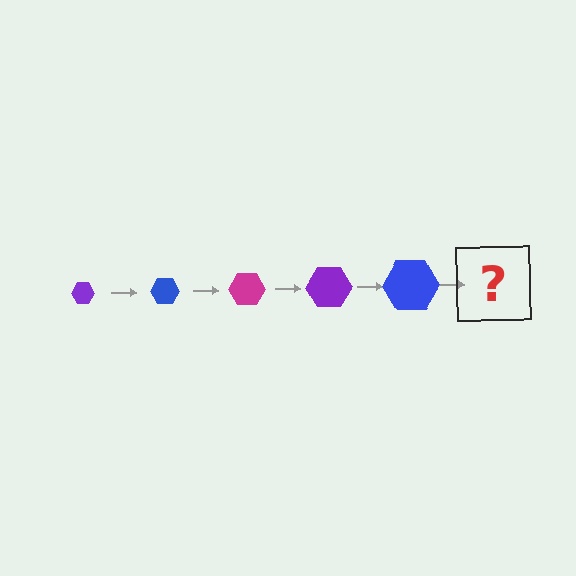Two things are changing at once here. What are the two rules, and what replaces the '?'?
The two rules are that the hexagon grows larger each step and the color cycles through purple, blue, and magenta. The '?' should be a magenta hexagon, larger than the previous one.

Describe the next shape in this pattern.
It should be a magenta hexagon, larger than the previous one.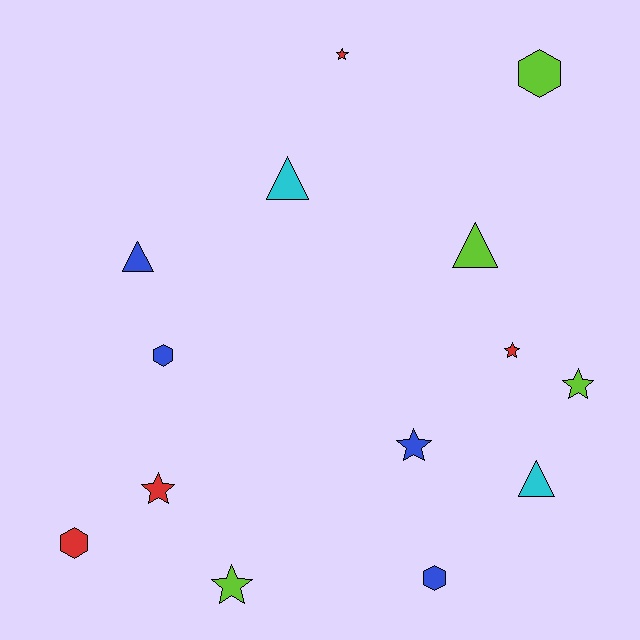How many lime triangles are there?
There is 1 lime triangle.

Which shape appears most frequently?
Star, with 6 objects.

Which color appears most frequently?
Blue, with 4 objects.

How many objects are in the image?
There are 14 objects.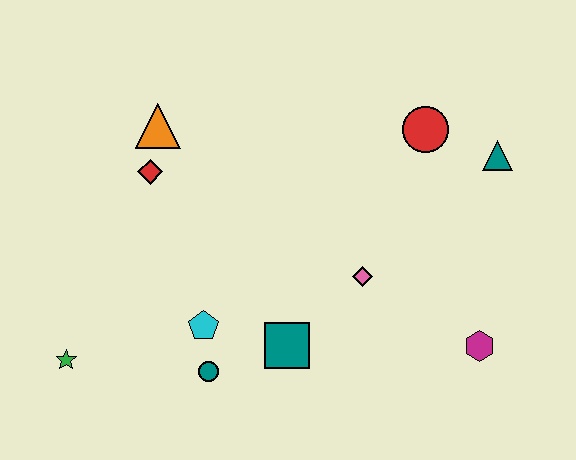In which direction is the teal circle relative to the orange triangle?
The teal circle is below the orange triangle.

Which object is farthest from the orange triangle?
The magenta hexagon is farthest from the orange triangle.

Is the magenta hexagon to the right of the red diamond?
Yes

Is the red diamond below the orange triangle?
Yes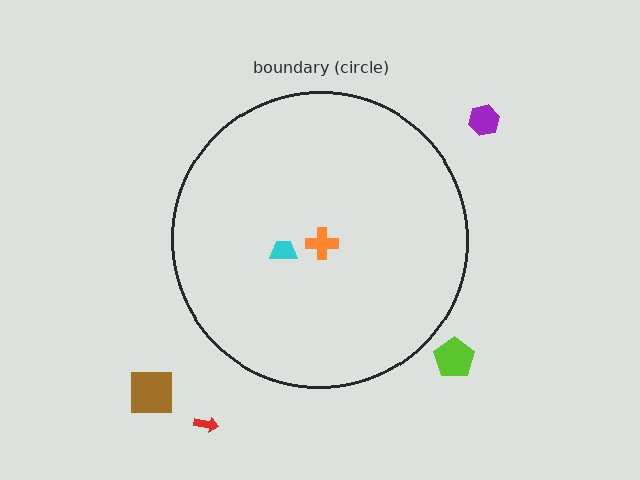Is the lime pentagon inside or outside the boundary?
Outside.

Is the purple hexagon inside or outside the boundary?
Outside.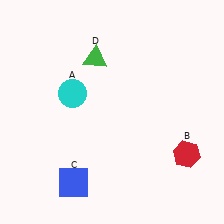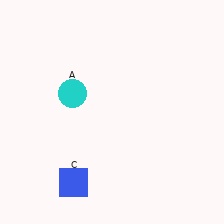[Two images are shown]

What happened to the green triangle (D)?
The green triangle (D) was removed in Image 2. It was in the top-left area of Image 1.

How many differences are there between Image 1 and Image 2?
There are 2 differences between the two images.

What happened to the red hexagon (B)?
The red hexagon (B) was removed in Image 2. It was in the bottom-right area of Image 1.